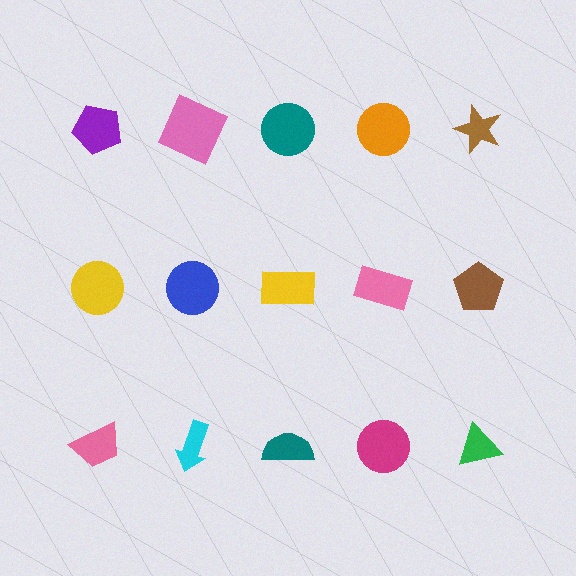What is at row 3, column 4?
A magenta circle.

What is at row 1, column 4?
An orange circle.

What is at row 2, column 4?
A pink rectangle.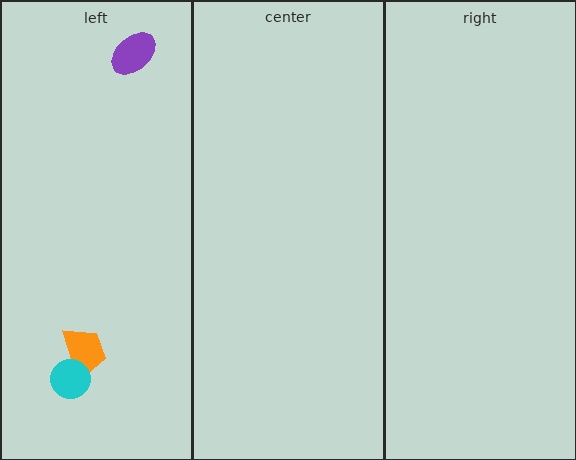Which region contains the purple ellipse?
The left region.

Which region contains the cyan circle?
The left region.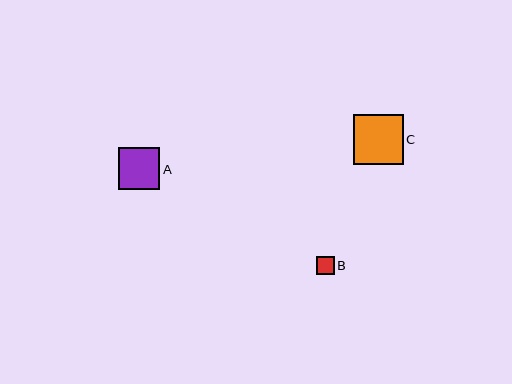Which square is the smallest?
Square B is the smallest with a size of approximately 18 pixels.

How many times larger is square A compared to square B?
Square A is approximately 2.3 times the size of square B.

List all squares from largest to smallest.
From largest to smallest: C, A, B.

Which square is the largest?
Square C is the largest with a size of approximately 49 pixels.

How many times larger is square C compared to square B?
Square C is approximately 2.8 times the size of square B.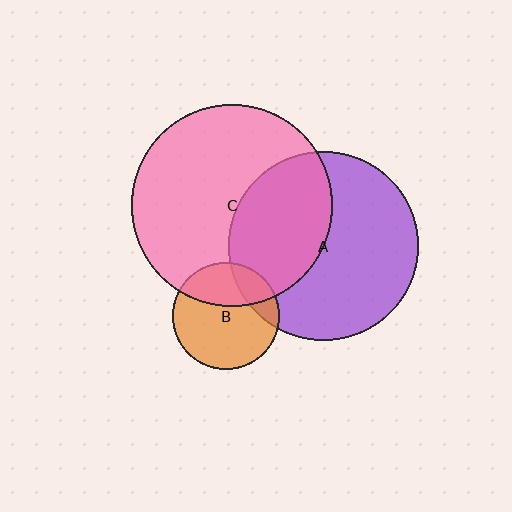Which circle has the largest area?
Circle C (pink).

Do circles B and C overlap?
Yes.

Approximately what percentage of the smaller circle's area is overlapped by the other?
Approximately 35%.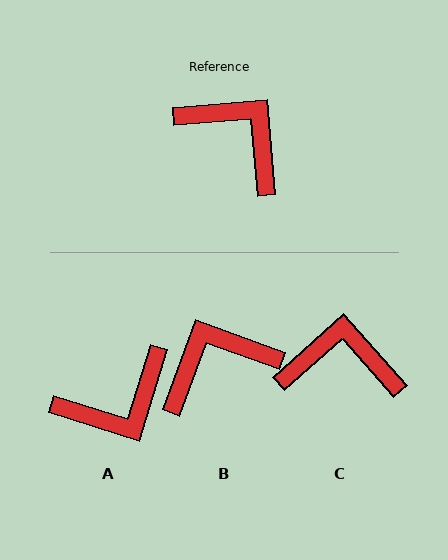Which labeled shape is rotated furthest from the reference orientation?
A, about 112 degrees away.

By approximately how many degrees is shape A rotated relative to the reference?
Approximately 112 degrees clockwise.